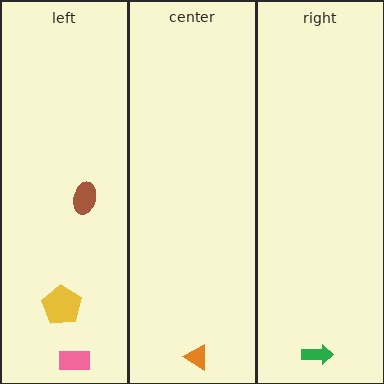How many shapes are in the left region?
3.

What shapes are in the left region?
The pink rectangle, the yellow pentagon, the brown ellipse.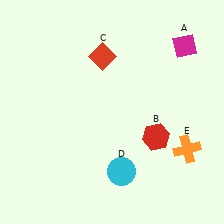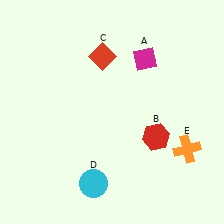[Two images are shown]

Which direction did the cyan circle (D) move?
The cyan circle (D) moved left.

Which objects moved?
The objects that moved are: the magenta diamond (A), the cyan circle (D).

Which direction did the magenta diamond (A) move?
The magenta diamond (A) moved left.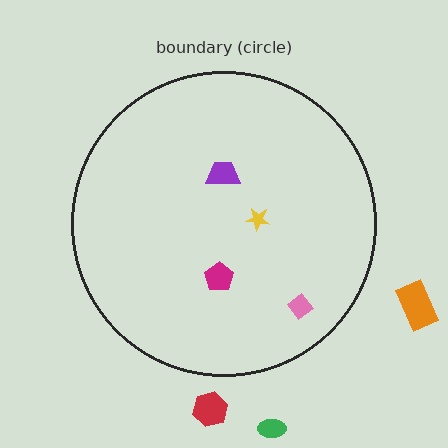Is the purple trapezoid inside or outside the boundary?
Inside.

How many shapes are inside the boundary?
4 inside, 3 outside.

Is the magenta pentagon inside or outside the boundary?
Inside.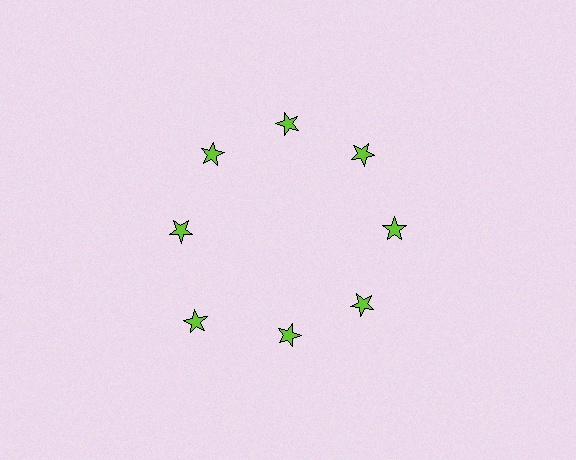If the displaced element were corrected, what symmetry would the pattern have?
It would have 8-fold rotational symmetry — the pattern would map onto itself every 45 degrees.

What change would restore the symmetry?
The symmetry would be restored by moving it inward, back onto the ring so that all 8 stars sit at equal angles and equal distance from the center.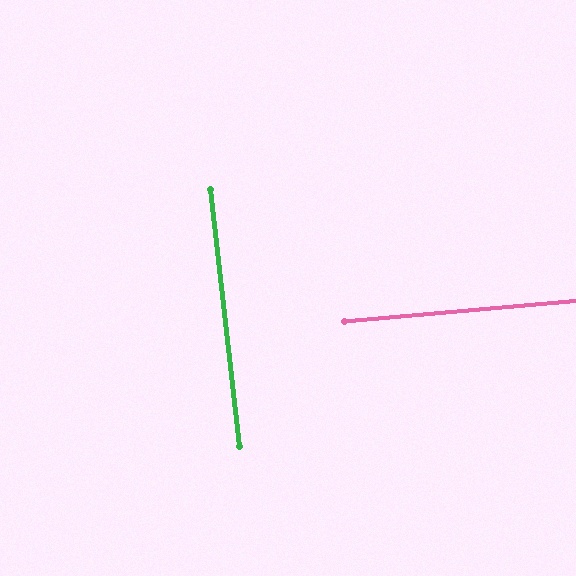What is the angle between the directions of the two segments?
Approximately 89 degrees.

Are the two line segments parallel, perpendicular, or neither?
Perpendicular — they meet at approximately 89°.